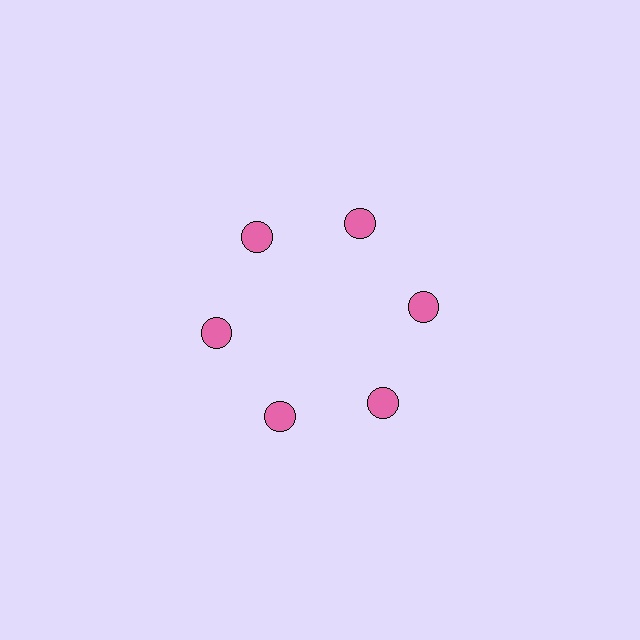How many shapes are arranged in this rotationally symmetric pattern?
There are 6 shapes, arranged in 6 groups of 1.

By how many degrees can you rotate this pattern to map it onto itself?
The pattern maps onto itself every 60 degrees of rotation.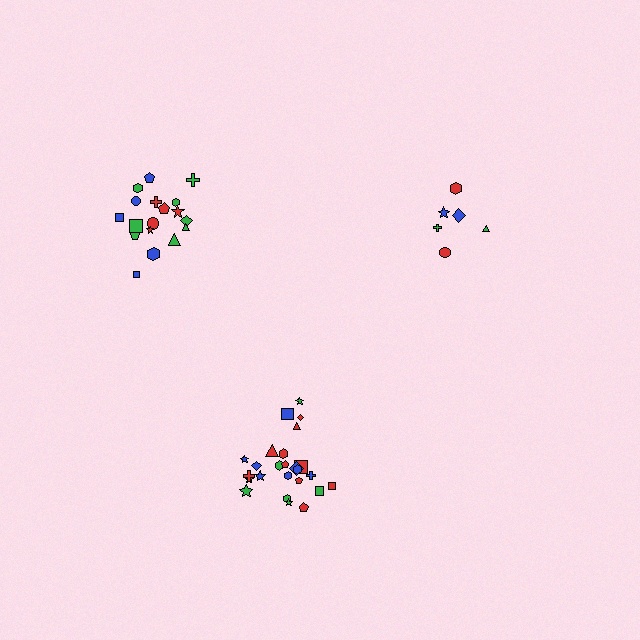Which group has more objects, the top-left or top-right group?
The top-left group.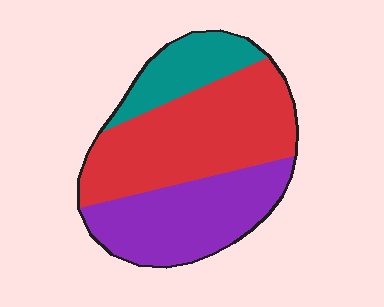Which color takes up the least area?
Teal, at roughly 15%.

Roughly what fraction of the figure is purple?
Purple takes up about one third (1/3) of the figure.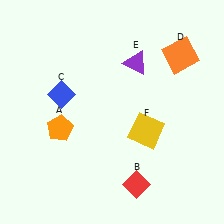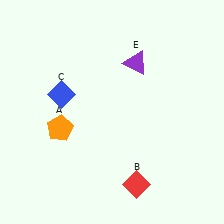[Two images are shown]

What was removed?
The orange square (D), the yellow square (F) were removed in Image 2.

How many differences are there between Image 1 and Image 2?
There are 2 differences between the two images.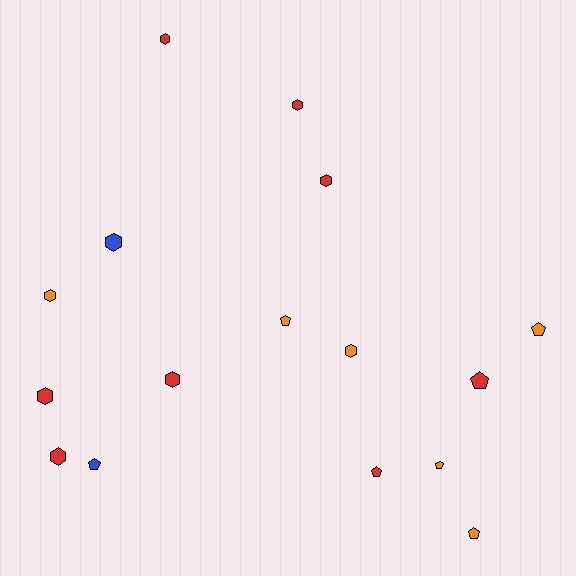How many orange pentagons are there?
There are 4 orange pentagons.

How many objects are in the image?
There are 16 objects.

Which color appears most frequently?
Red, with 8 objects.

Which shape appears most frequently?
Hexagon, with 9 objects.